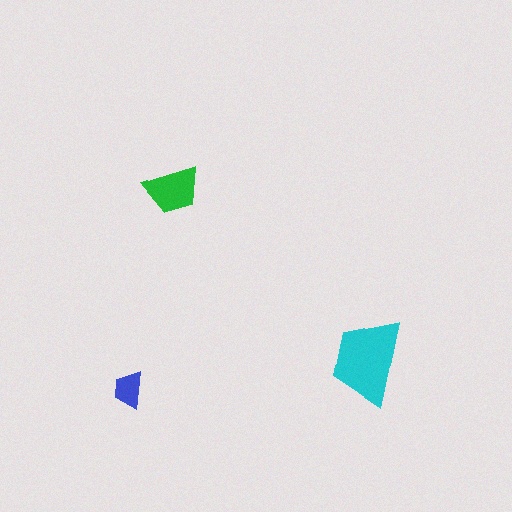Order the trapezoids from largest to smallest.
the cyan one, the green one, the blue one.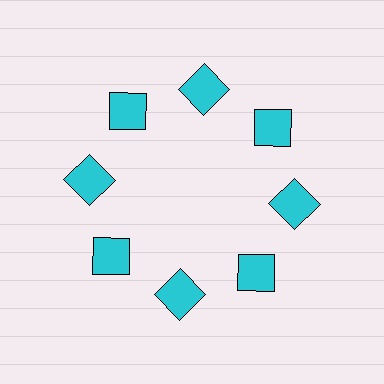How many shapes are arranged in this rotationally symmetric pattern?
There are 8 shapes, arranged in 8 groups of 1.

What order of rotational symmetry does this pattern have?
This pattern has 8-fold rotational symmetry.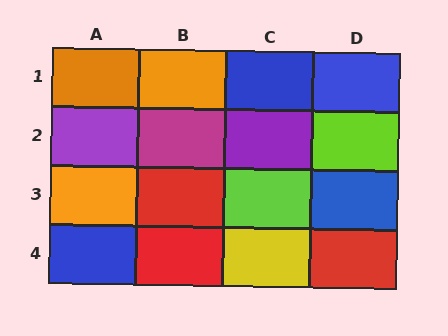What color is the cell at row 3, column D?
Blue.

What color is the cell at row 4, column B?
Red.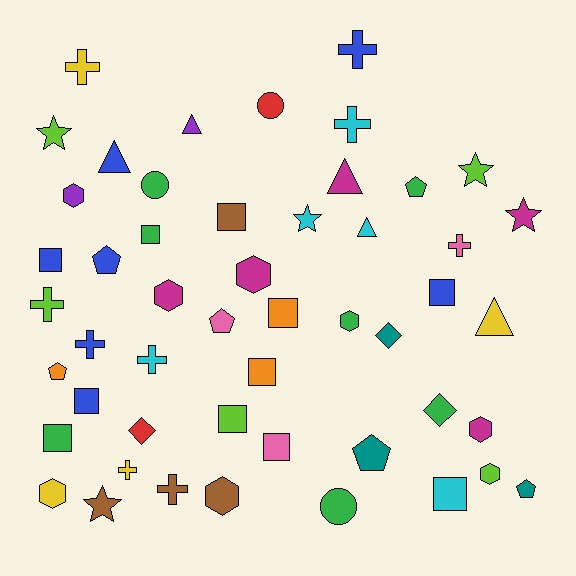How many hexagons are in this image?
There are 8 hexagons.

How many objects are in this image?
There are 50 objects.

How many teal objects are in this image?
There are 3 teal objects.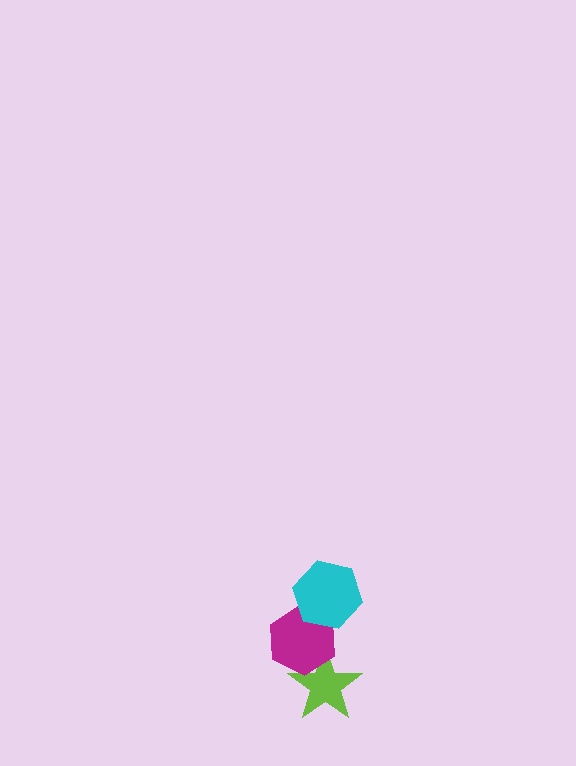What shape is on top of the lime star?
The magenta hexagon is on top of the lime star.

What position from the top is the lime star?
The lime star is 3rd from the top.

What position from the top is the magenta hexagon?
The magenta hexagon is 2nd from the top.